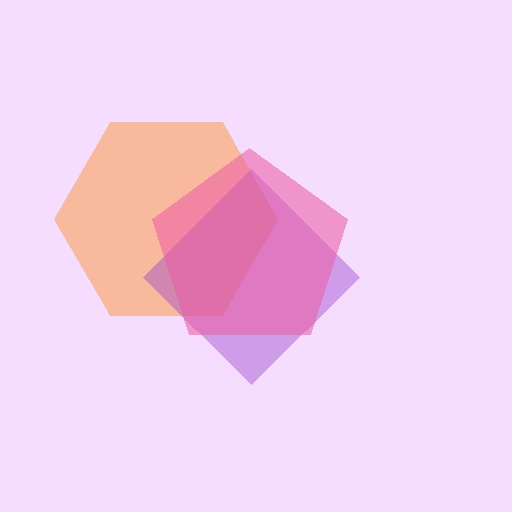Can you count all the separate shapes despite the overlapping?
Yes, there are 3 separate shapes.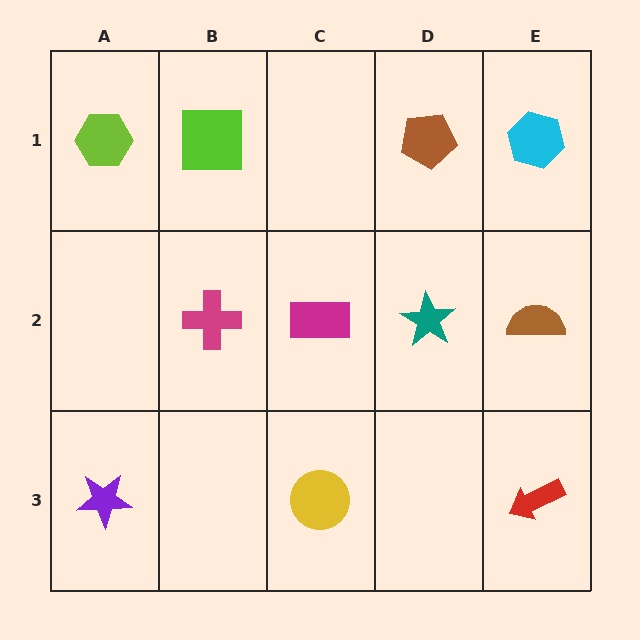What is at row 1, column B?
A lime square.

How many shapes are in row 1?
4 shapes.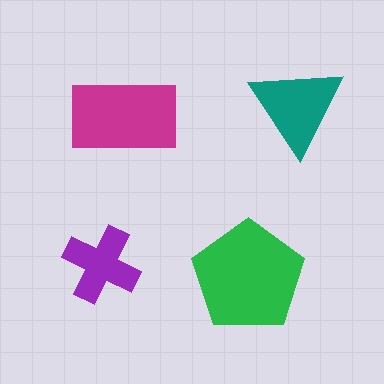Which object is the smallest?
The purple cross.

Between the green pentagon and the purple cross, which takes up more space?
The green pentagon.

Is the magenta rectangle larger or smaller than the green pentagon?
Smaller.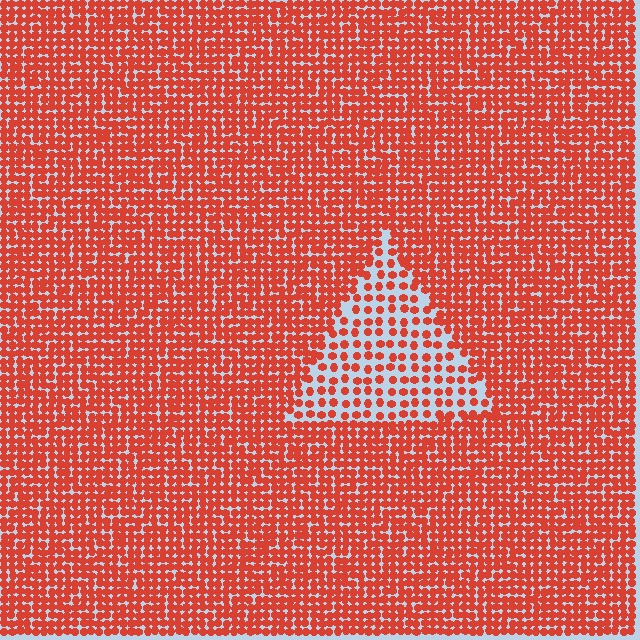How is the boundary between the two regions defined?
The boundary is defined by a change in element density (approximately 2.2x ratio). All elements are the same color, size, and shape.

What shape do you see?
I see a triangle.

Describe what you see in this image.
The image contains small red elements arranged at two different densities. A triangle-shaped region is visible where the elements are less densely packed than the surrounding area.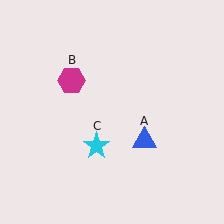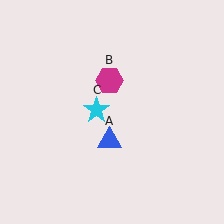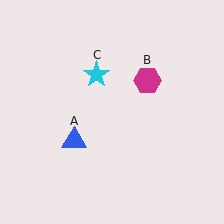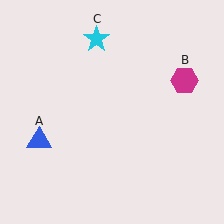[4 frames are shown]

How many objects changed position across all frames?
3 objects changed position: blue triangle (object A), magenta hexagon (object B), cyan star (object C).